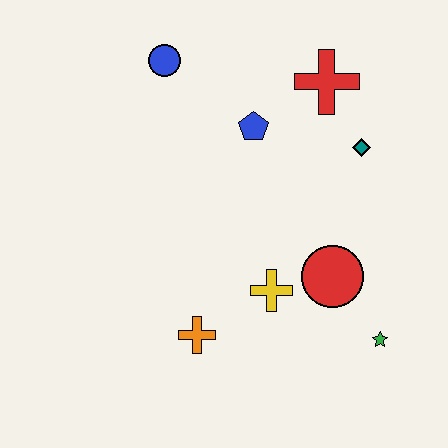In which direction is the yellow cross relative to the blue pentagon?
The yellow cross is below the blue pentagon.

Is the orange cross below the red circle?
Yes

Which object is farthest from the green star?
The blue circle is farthest from the green star.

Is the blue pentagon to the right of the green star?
No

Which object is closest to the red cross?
The teal diamond is closest to the red cross.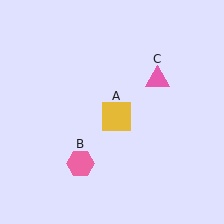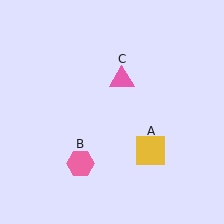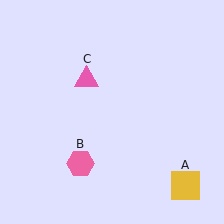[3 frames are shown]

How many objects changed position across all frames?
2 objects changed position: yellow square (object A), pink triangle (object C).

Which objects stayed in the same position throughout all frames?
Pink hexagon (object B) remained stationary.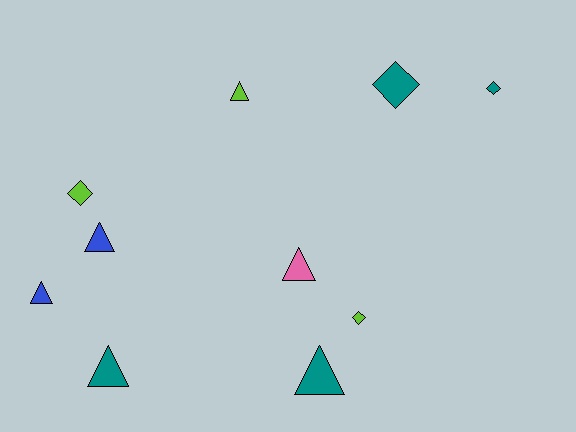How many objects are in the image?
There are 10 objects.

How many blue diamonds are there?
There are no blue diamonds.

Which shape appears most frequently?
Triangle, with 6 objects.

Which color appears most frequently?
Teal, with 4 objects.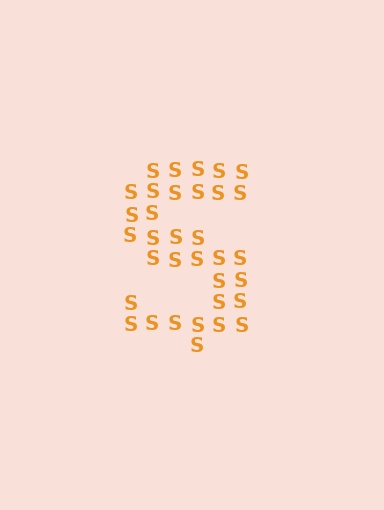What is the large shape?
The large shape is the letter S.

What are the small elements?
The small elements are letter S's.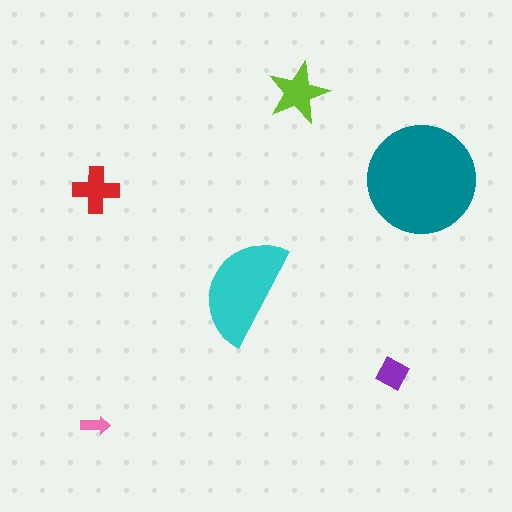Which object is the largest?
The teal circle.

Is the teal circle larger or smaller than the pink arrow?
Larger.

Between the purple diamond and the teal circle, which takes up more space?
The teal circle.